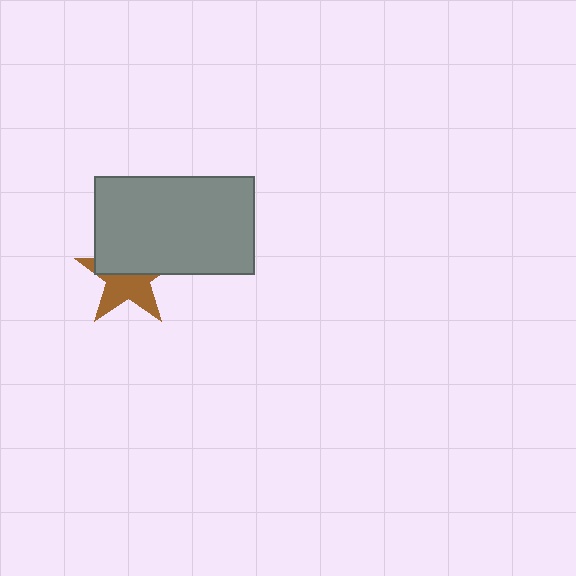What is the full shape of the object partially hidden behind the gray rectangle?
The partially hidden object is a brown star.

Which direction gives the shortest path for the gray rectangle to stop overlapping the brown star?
Moving up gives the shortest separation.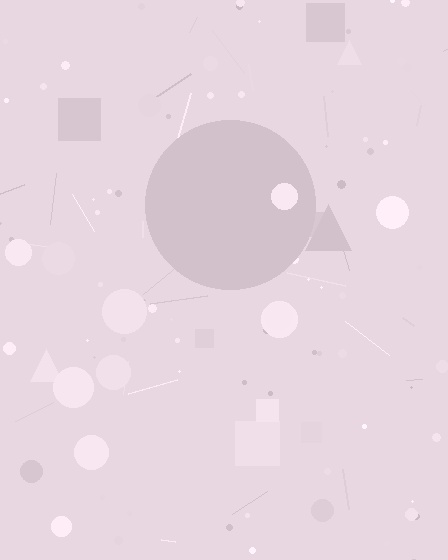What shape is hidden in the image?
A circle is hidden in the image.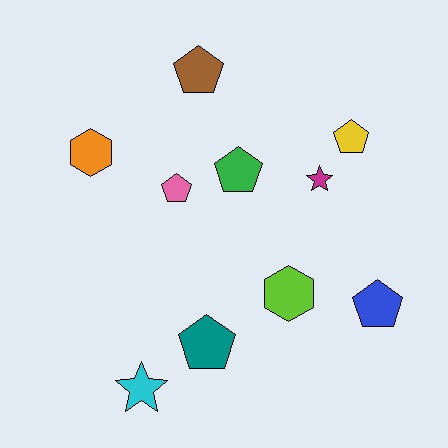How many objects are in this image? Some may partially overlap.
There are 10 objects.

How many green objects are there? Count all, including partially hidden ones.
There is 1 green object.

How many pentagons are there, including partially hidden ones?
There are 6 pentagons.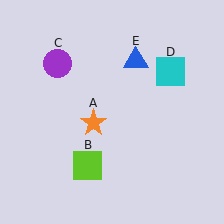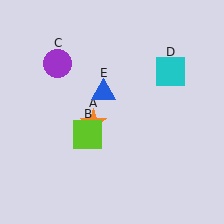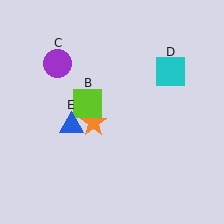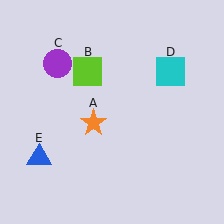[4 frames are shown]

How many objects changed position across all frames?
2 objects changed position: lime square (object B), blue triangle (object E).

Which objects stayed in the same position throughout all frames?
Orange star (object A) and purple circle (object C) and cyan square (object D) remained stationary.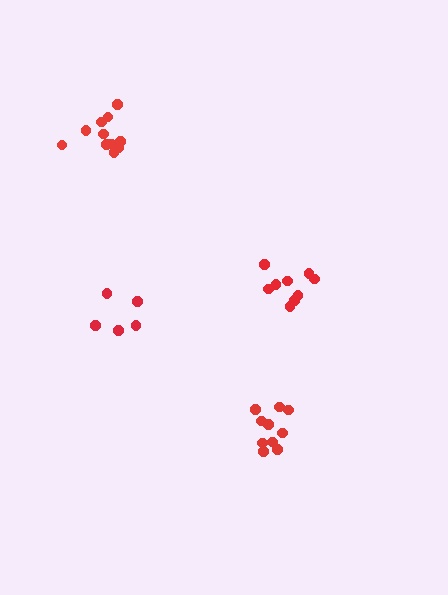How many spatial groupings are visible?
There are 4 spatial groupings.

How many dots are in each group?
Group 1: 10 dots, Group 2: 5 dots, Group 3: 9 dots, Group 4: 11 dots (35 total).